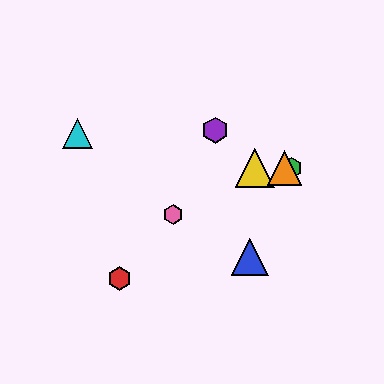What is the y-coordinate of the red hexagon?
The red hexagon is at y≈279.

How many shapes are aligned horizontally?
3 shapes (the green hexagon, the yellow triangle, the orange triangle) are aligned horizontally.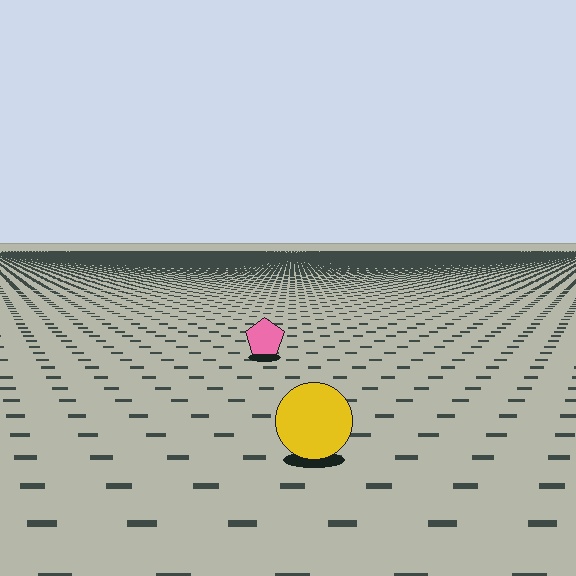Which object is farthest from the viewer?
The pink pentagon is farthest from the viewer. It appears smaller and the ground texture around it is denser.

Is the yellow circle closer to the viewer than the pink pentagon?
Yes. The yellow circle is closer — you can tell from the texture gradient: the ground texture is coarser near it.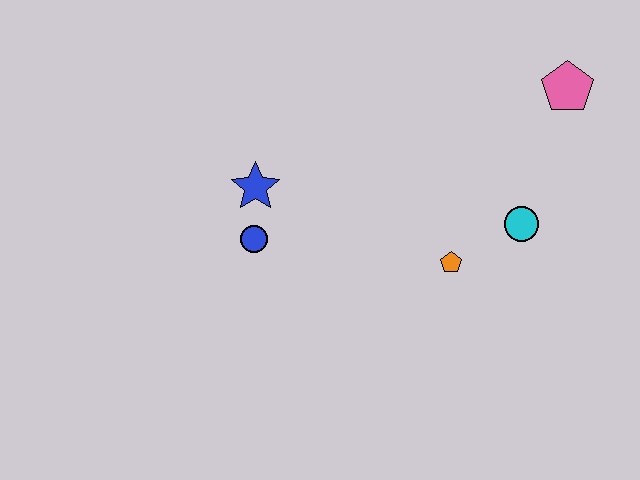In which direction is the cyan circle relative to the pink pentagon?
The cyan circle is below the pink pentagon.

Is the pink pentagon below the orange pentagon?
No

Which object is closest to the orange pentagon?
The cyan circle is closest to the orange pentagon.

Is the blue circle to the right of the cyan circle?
No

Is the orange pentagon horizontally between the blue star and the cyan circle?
Yes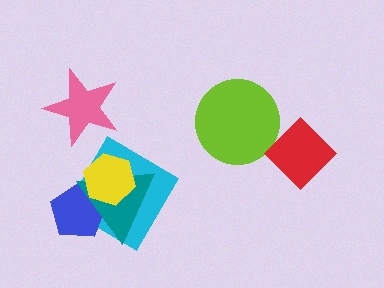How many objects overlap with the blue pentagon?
3 objects overlap with the blue pentagon.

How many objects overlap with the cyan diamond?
3 objects overlap with the cyan diamond.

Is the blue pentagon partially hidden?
Yes, it is partially covered by another shape.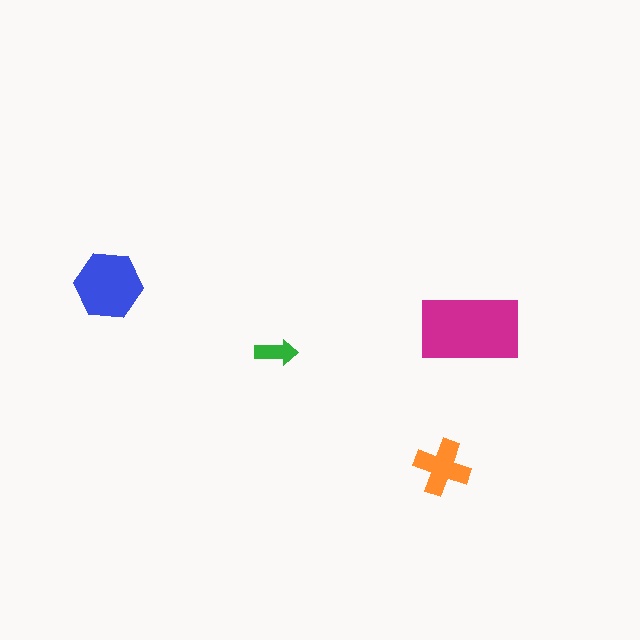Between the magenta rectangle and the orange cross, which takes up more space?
The magenta rectangle.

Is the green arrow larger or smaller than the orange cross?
Smaller.